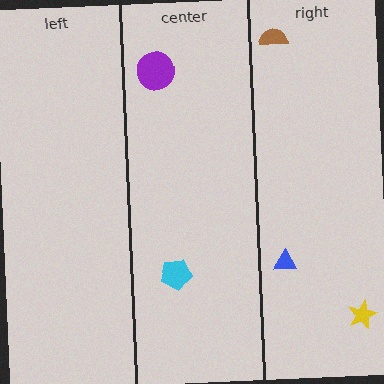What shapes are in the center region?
The purple circle, the cyan pentagon.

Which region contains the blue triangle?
The right region.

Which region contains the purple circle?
The center region.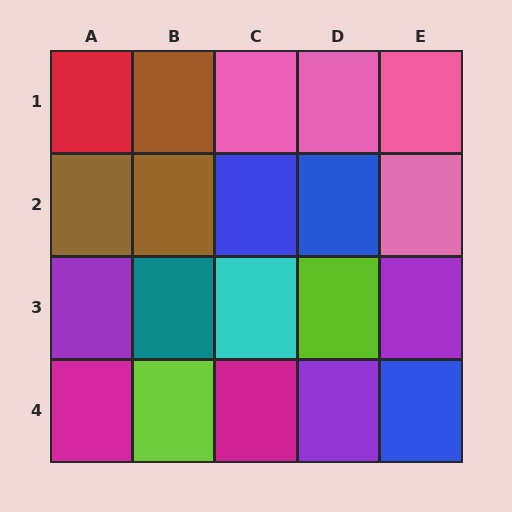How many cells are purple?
3 cells are purple.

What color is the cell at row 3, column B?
Teal.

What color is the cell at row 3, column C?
Cyan.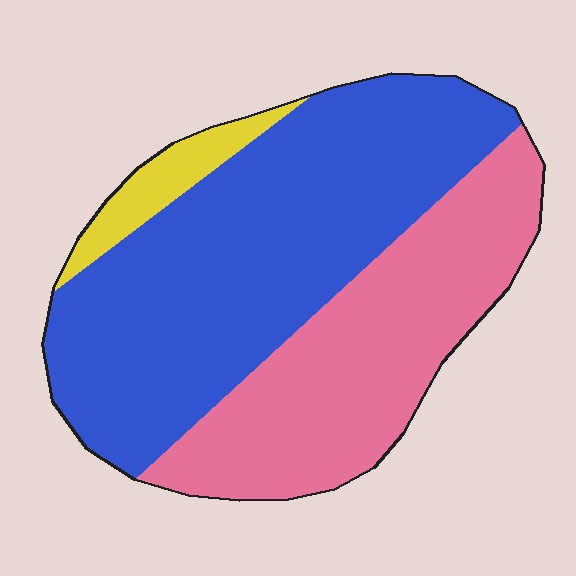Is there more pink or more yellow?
Pink.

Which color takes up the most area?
Blue, at roughly 55%.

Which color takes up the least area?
Yellow, at roughly 5%.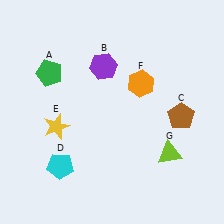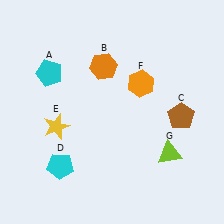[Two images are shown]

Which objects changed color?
A changed from green to cyan. B changed from purple to orange.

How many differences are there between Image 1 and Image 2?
There are 2 differences between the two images.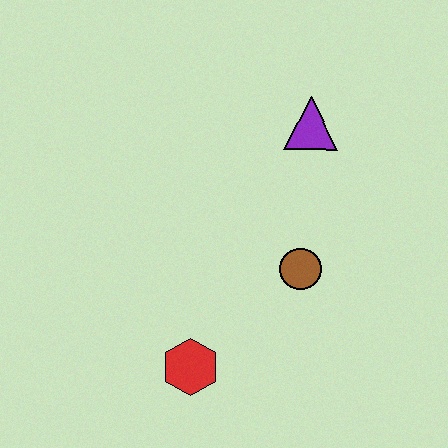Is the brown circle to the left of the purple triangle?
Yes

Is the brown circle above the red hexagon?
Yes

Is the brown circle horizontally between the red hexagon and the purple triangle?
Yes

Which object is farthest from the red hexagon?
The purple triangle is farthest from the red hexagon.